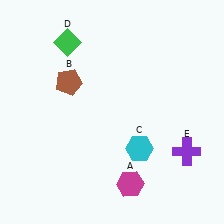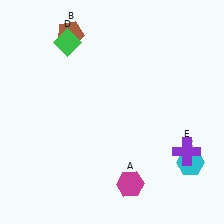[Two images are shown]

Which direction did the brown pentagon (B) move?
The brown pentagon (B) moved up.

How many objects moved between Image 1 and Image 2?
2 objects moved between the two images.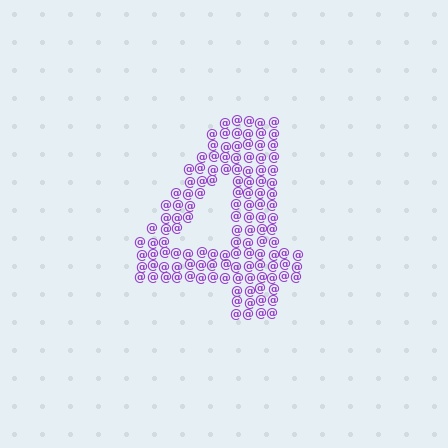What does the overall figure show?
The overall figure shows the digit 4.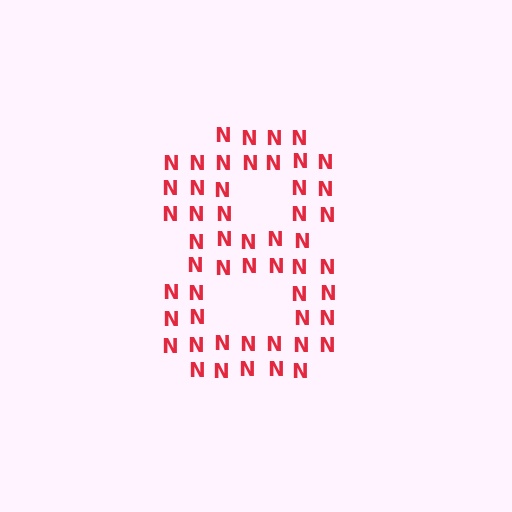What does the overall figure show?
The overall figure shows the digit 8.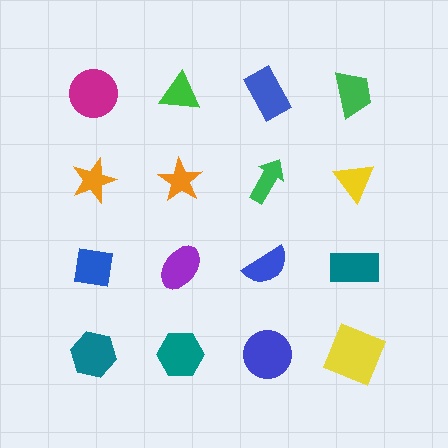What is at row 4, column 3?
A blue circle.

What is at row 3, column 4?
A teal rectangle.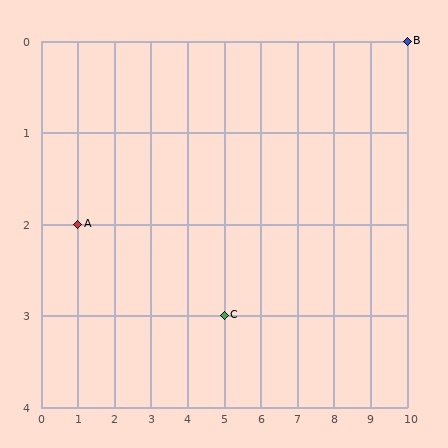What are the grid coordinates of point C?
Point C is at grid coordinates (5, 3).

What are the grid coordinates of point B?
Point B is at grid coordinates (10, 0).